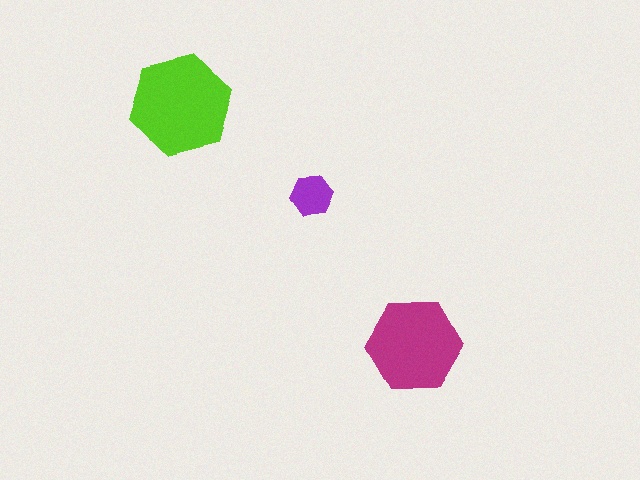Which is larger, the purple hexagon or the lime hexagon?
The lime one.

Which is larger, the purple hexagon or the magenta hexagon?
The magenta one.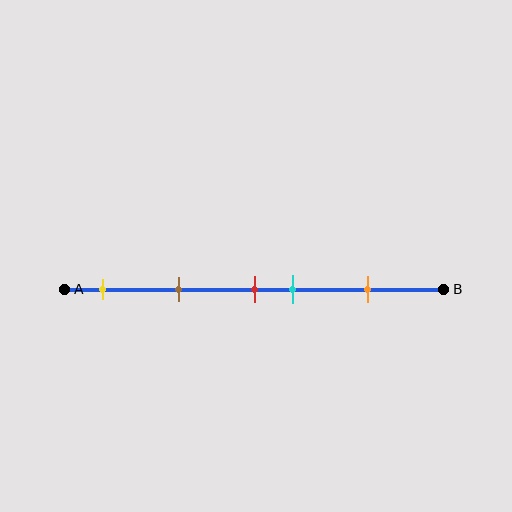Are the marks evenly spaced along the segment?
No, the marks are not evenly spaced.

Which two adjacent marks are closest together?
The red and cyan marks are the closest adjacent pair.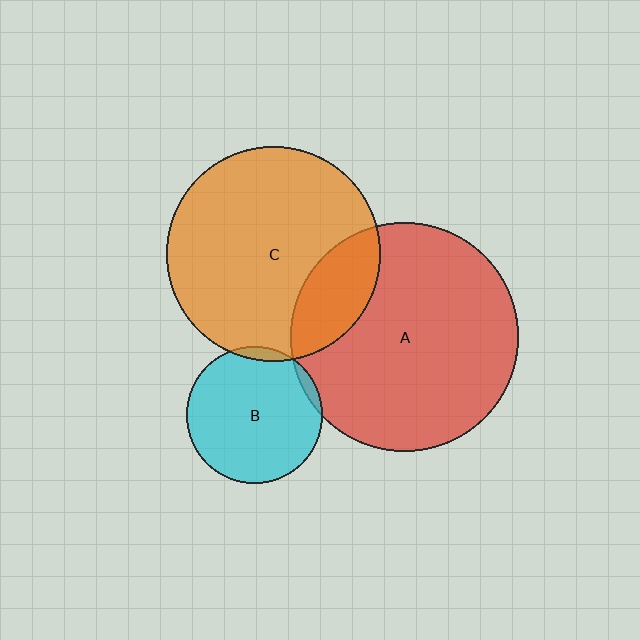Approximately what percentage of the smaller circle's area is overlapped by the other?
Approximately 5%.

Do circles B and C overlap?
Yes.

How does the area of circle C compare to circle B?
Approximately 2.5 times.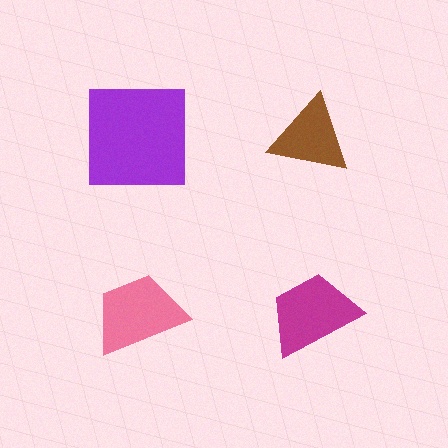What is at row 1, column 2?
A brown triangle.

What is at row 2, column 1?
A pink trapezoid.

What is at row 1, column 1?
A purple square.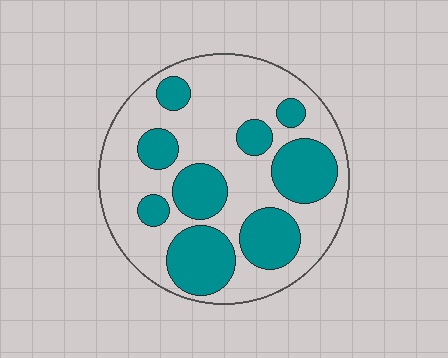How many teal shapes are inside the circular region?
9.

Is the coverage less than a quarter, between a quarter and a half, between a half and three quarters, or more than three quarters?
Between a quarter and a half.